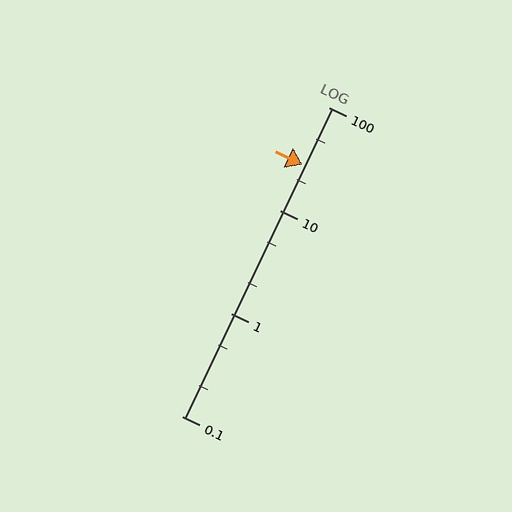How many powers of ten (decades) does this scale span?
The scale spans 3 decades, from 0.1 to 100.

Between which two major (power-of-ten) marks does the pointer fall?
The pointer is between 10 and 100.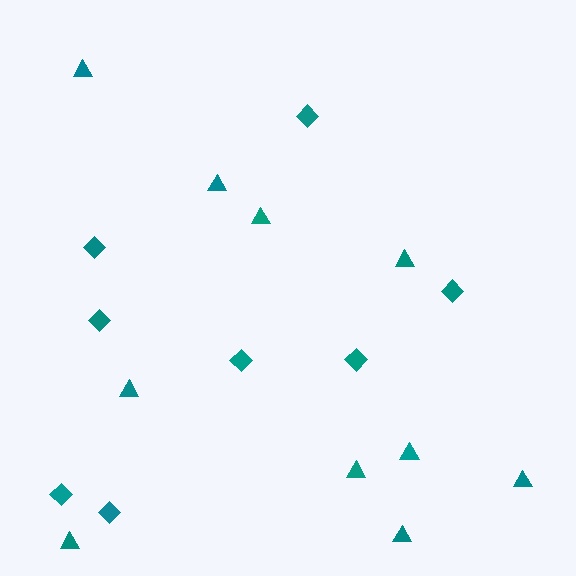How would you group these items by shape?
There are 2 groups: one group of diamonds (8) and one group of triangles (10).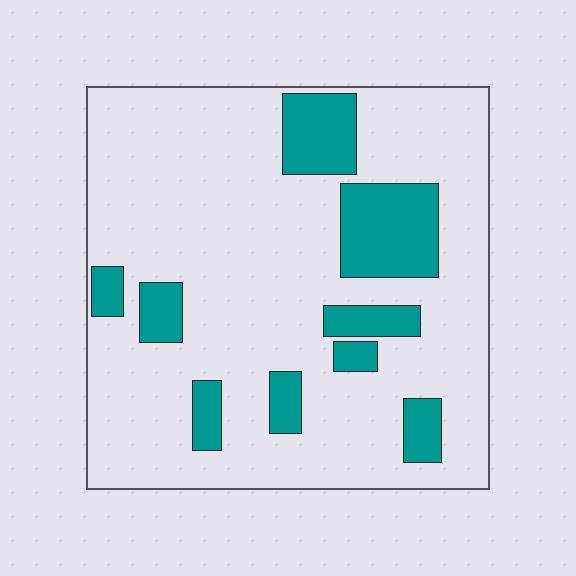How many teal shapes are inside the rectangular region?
9.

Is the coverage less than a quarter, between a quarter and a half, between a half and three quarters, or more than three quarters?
Less than a quarter.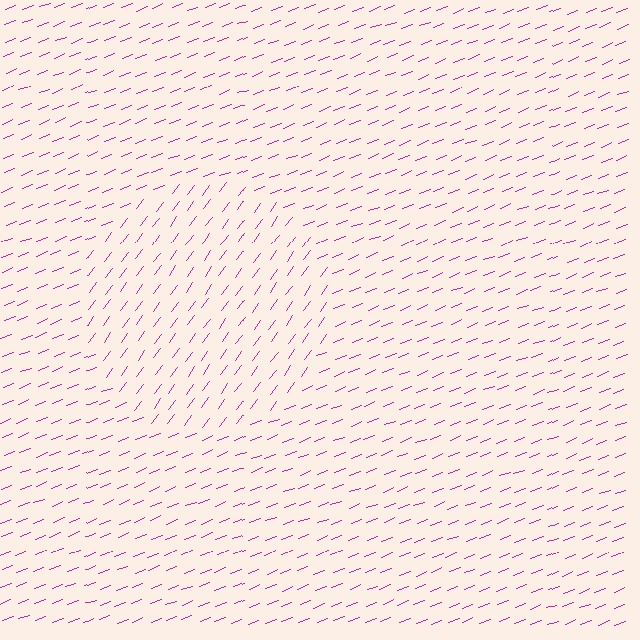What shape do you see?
I see a circle.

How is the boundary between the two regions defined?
The boundary is defined purely by a change in line orientation (approximately 32 degrees difference). All lines are the same color and thickness.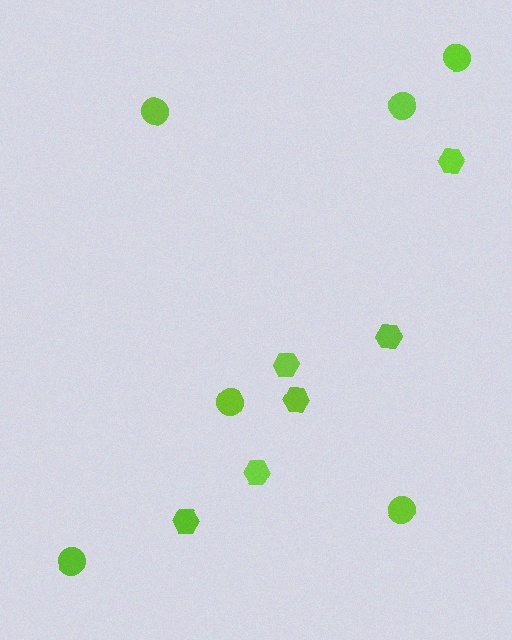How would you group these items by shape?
There are 2 groups: one group of hexagons (6) and one group of circles (6).